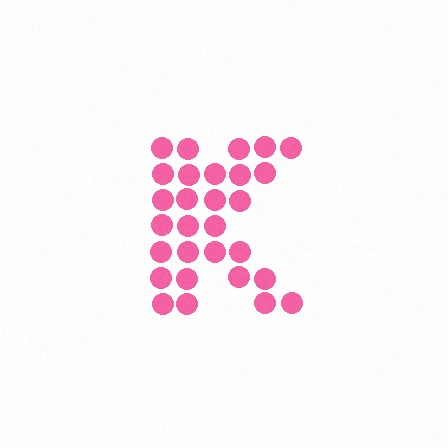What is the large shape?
The large shape is the letter K.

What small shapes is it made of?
It is made of small circles.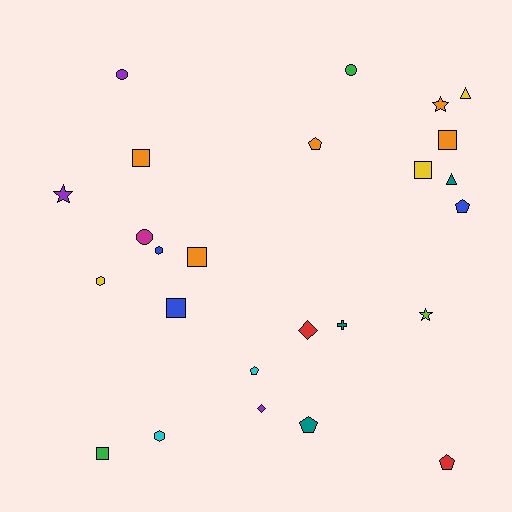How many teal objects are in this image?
There are 3 teal objects.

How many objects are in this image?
There are 25 objects.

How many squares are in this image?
There are 6 squares.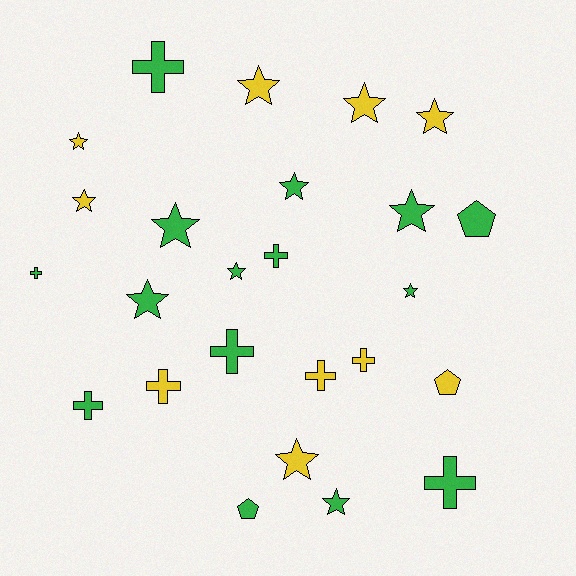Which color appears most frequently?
Green, with 15 objects.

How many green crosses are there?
There are 6 green crosses.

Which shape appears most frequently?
Star, with 13 objects.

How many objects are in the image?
There are 25 objects.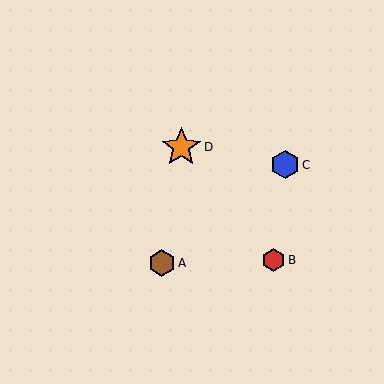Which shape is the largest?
The orange star (labeled D) is the largest.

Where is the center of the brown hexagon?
The center of the brown hexagon is at (162, 263).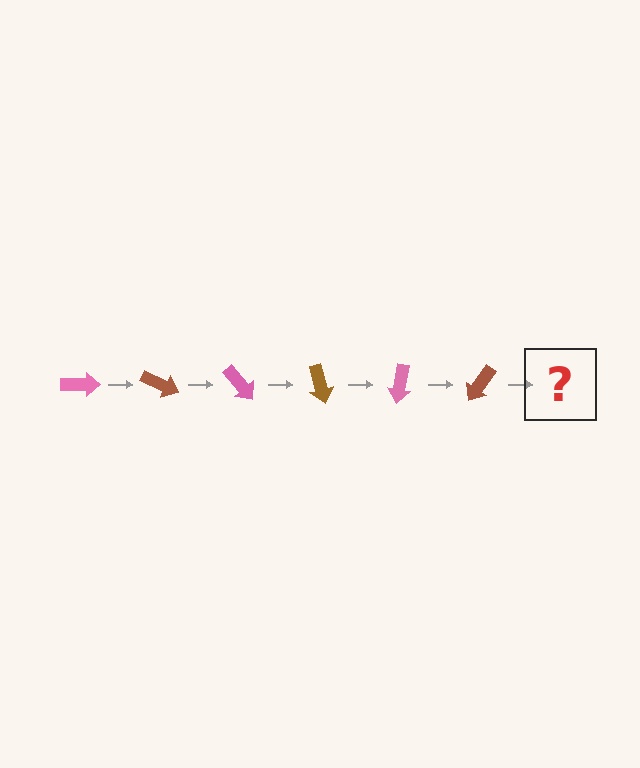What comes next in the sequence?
The next element should be a pink arrow, rotated 150 degrees from the start.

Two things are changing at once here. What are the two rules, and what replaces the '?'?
The two rules are that it rotates 25 degrees each step and the color cycles through pink and brown. The '?' should be a pink arrow, rotated 150 degrees from the start.